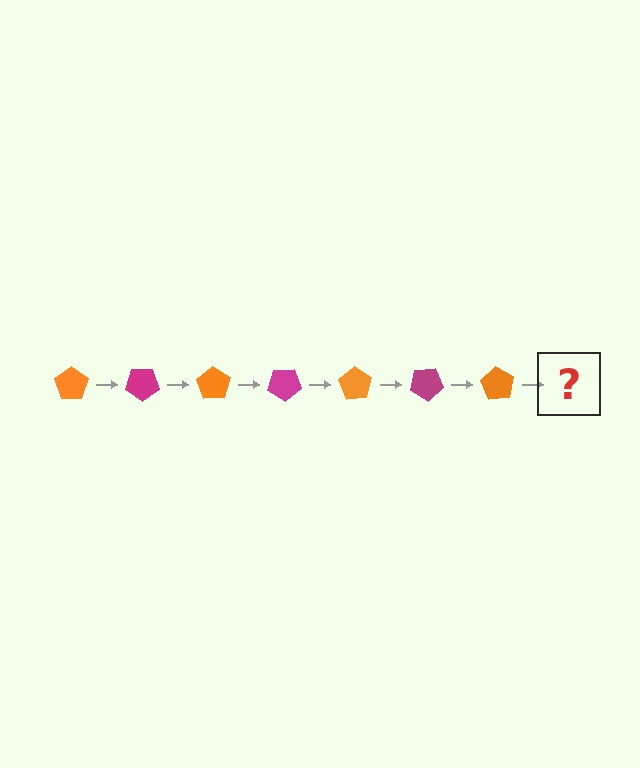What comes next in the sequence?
The next element should be a magenta pentagon, rotated 245 degrees from the start.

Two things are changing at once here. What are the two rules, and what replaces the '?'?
The two rules are that it rotates 35 degrees each step and the color cycles through orange and magenta. The '?' should be a magenta pentagon, rotated 245 degrees from the start.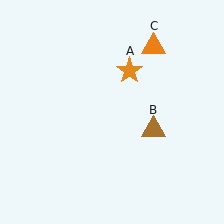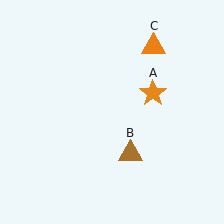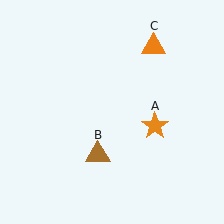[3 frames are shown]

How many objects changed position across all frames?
2 objects changed position: orange star (object A), brown triangle (object B).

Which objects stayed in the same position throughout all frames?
Orange triangle (object C) remained stationary.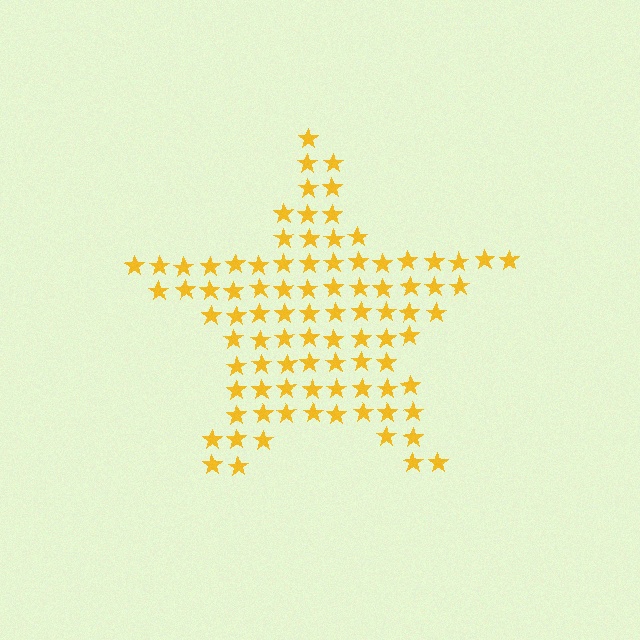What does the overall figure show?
The overall figure shows a star.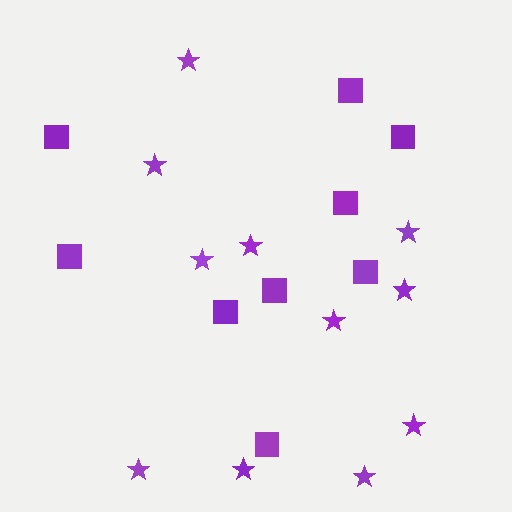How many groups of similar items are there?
There are 2 groups: one group of stars (11) and one group of squares (9).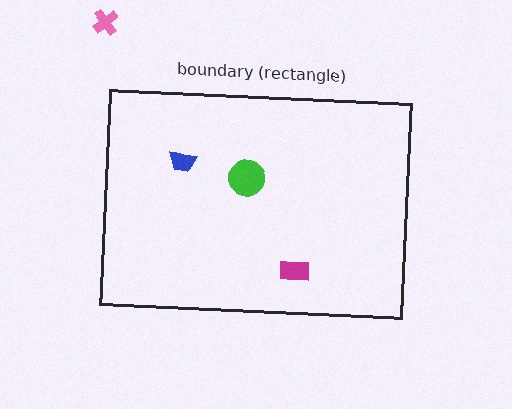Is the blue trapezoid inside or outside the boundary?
Inside.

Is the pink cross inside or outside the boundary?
Outside.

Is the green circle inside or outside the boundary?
Inside.